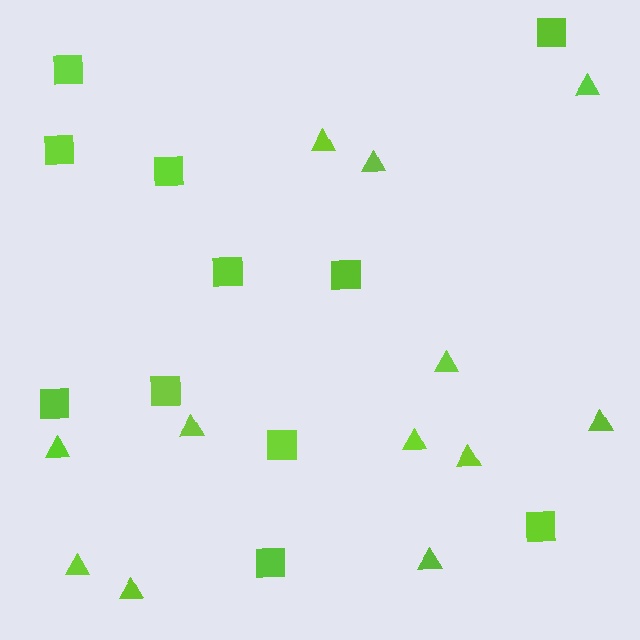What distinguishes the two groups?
There are 2 groups: one group of squares (11) and one group of triangles (12).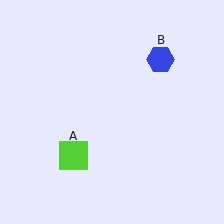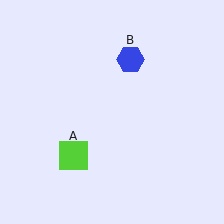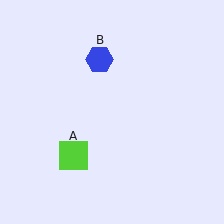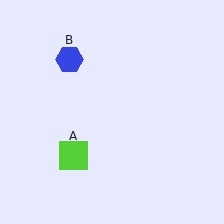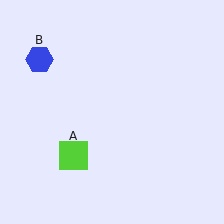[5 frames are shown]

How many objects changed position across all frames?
1 object changed position: blue hexagon (object B).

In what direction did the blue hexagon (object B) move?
The blue hexagon (object B) moved left.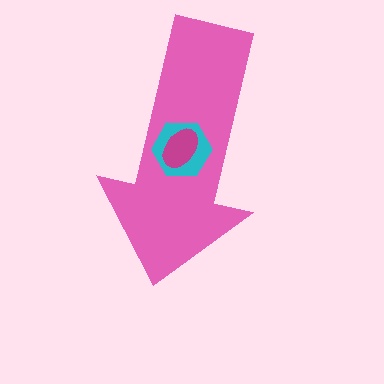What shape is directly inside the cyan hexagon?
The magenta ellipse.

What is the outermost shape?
The pink arrow.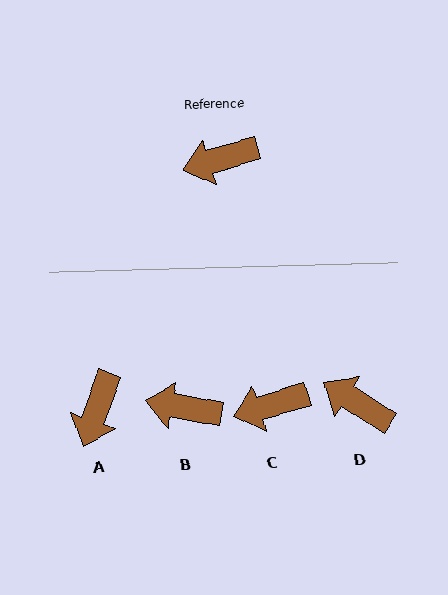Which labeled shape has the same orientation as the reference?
C.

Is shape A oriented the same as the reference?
No, it is off by about 53 degrees.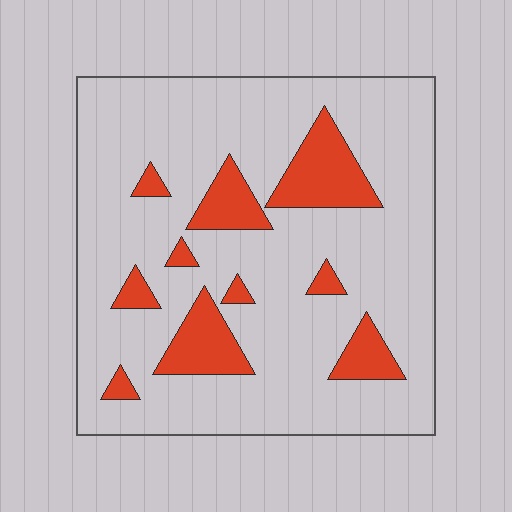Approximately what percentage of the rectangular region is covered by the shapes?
Approximately 15%.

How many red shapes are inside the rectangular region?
10.